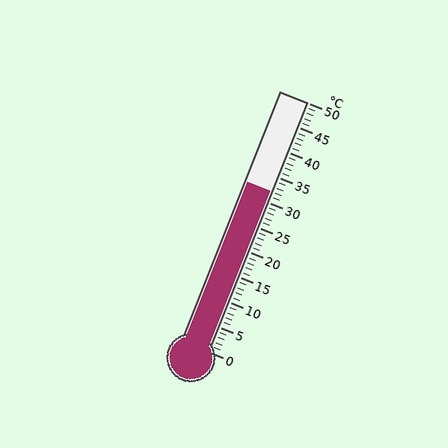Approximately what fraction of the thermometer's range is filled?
The thermometer is filled to approximately 65% of its range.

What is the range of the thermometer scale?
The thermometer scale ranges from 0°C to 50°C.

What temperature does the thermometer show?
The thermometer shows approximately 32°C.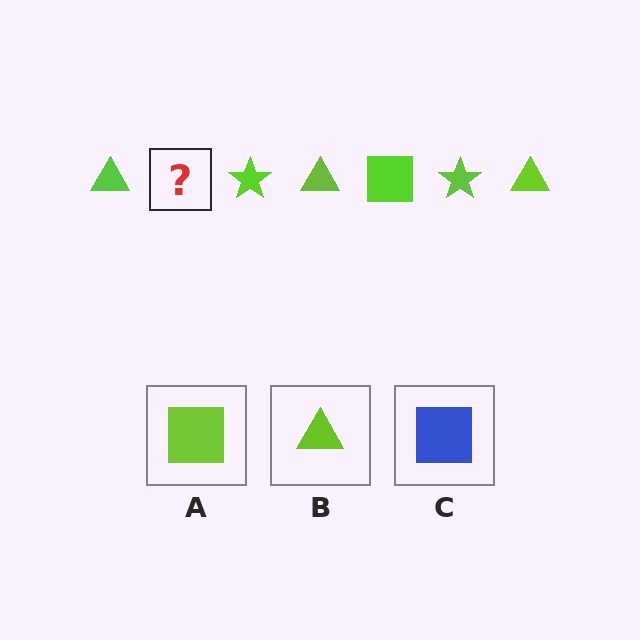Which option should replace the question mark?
Option A.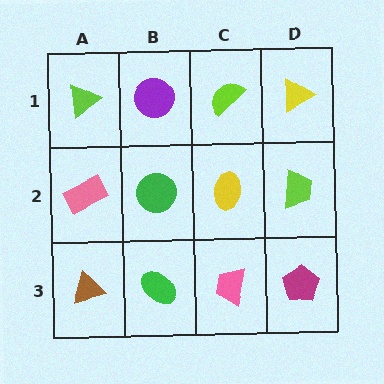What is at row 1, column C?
A lime semicircle.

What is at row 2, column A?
A pink rectangle.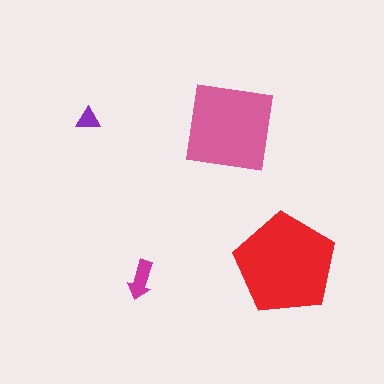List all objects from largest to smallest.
The red pentagon, the pink square, the magenta arrow, the purple triangle.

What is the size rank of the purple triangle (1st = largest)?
4th.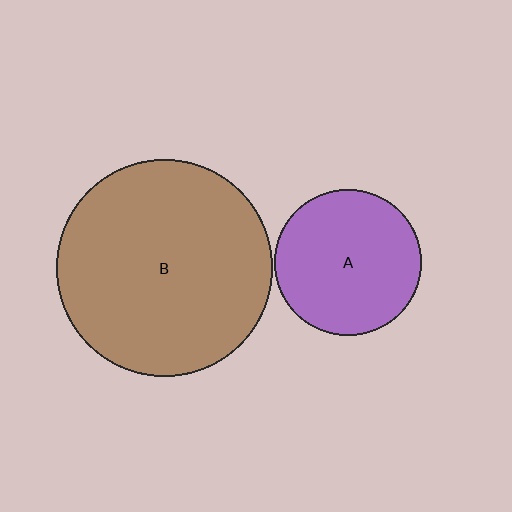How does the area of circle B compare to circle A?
Approximately 2.2 times.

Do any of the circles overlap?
No, none of the circles overlap.